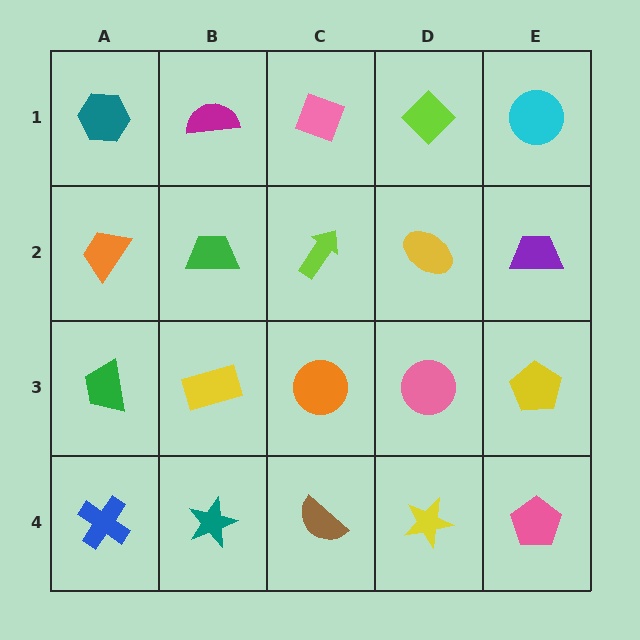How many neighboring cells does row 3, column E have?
3.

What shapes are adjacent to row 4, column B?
A yellow rectangle (row 3, column B), a blue cross (row 4, column A), a brown semicircle (row 4, column C).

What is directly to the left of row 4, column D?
A brown semicircle.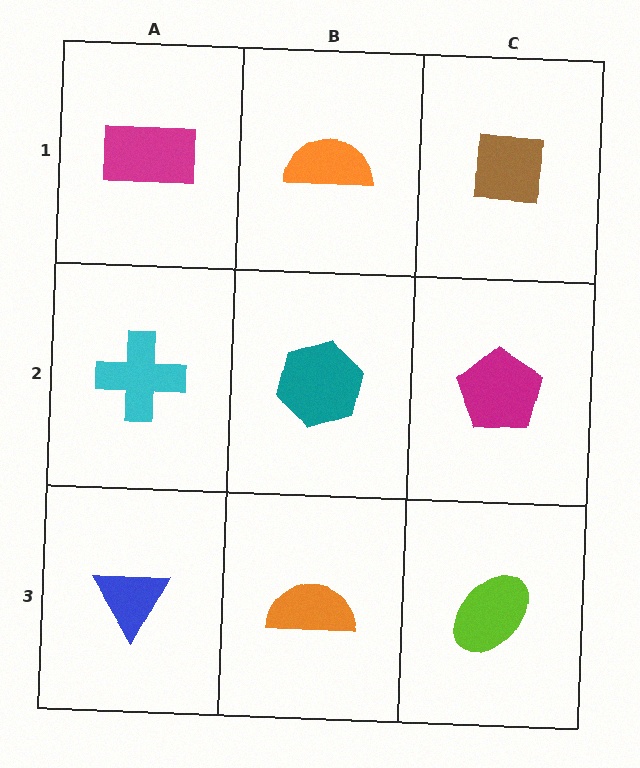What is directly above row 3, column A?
A cyan cross.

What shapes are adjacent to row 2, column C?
A brown square (row 1, column C), a lime ellipse (row 3, column C), a teal hexagon (row 2, column B).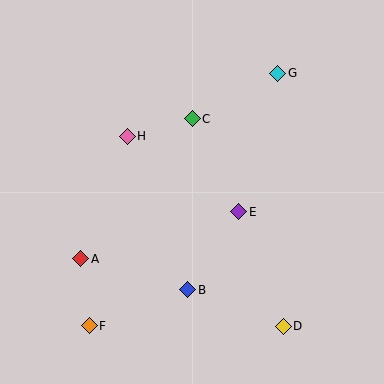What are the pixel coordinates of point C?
Point C is at (192, 119).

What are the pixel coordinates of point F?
Point F is at (89, 326).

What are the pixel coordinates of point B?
Point B is at (188, 290).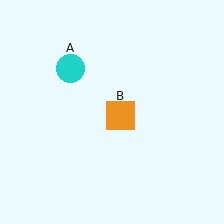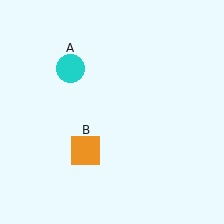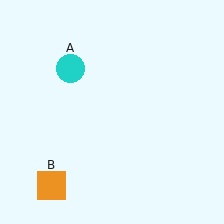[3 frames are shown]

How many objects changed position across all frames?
1 object changed position: orange square (object B).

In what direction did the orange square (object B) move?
The orange square (object B) moved down and to the left.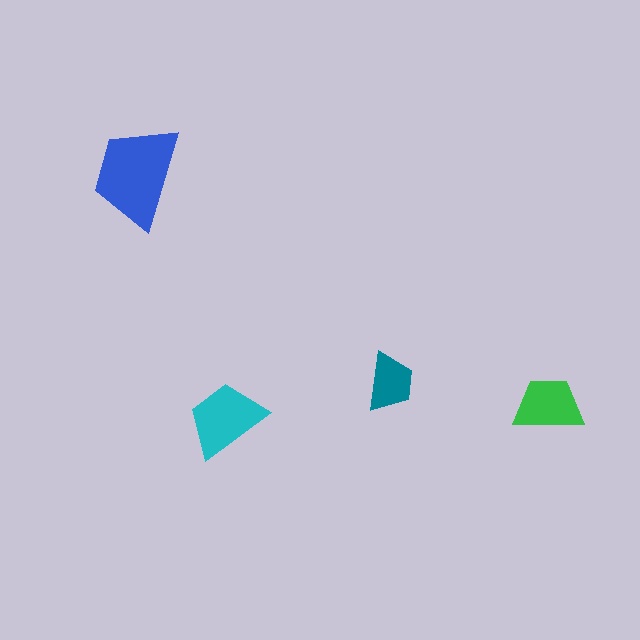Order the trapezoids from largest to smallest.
the blue one, the cyan one, the green one, the teal one.